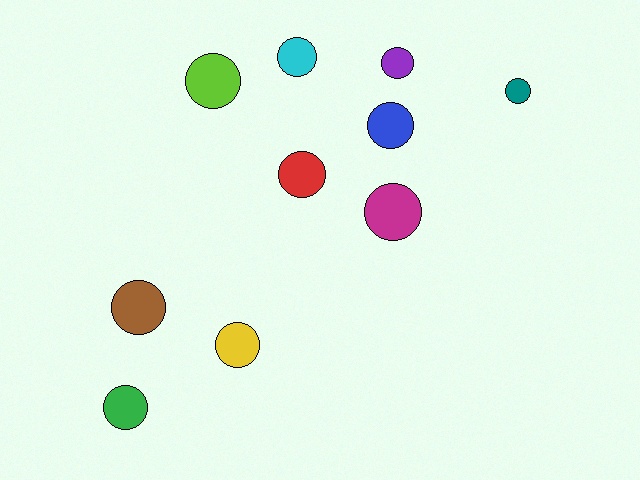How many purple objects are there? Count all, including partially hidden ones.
There is 1 purple object.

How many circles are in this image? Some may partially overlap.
There are 10 circles.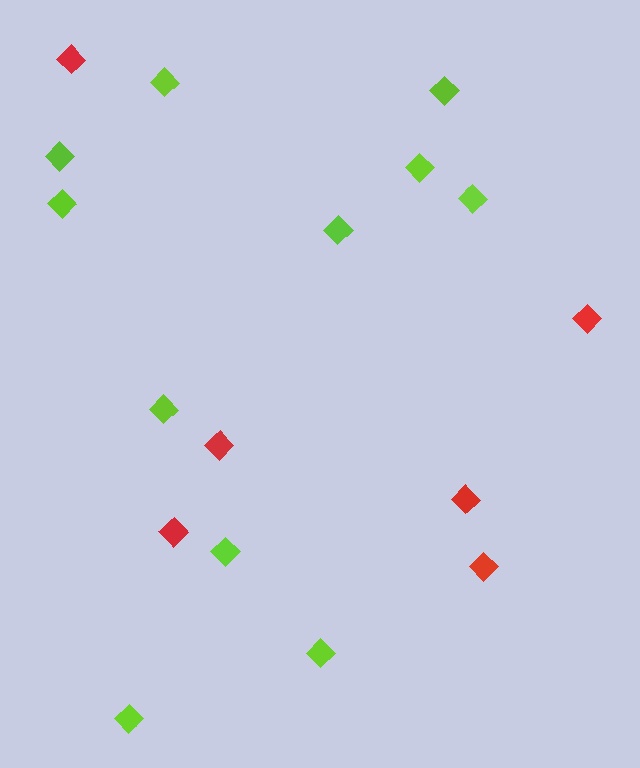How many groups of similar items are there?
There are 2 groups: one group of red diamonds (6) and one group of lime diamonds (11).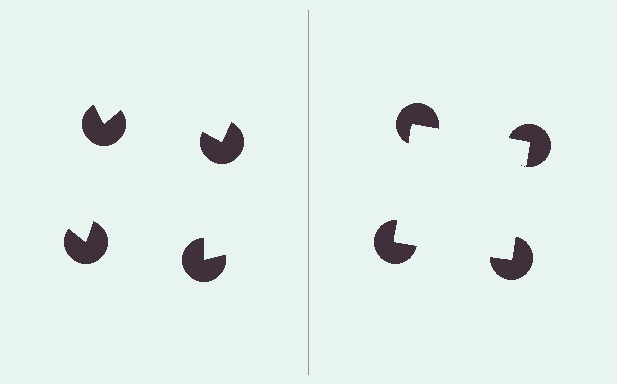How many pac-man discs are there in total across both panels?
8 — 4 on each side.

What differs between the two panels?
The pac-man discs are positioned identically on both sides; only the wedge orientations differ. On the right they align to a square; on the left they are misaligned.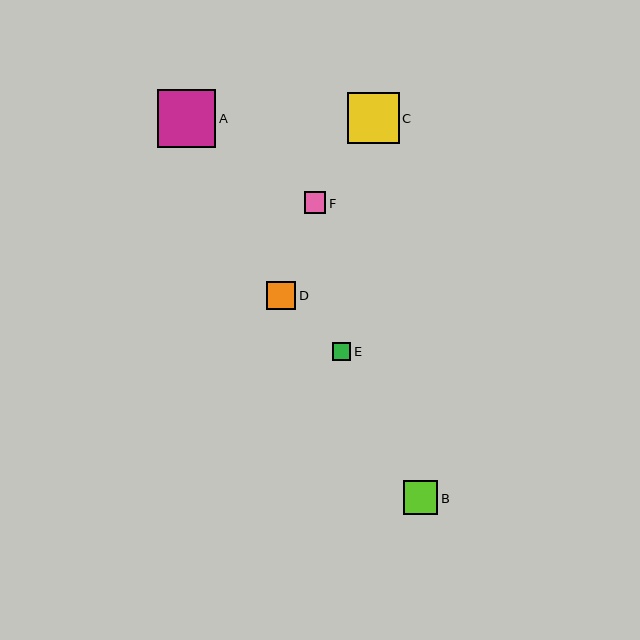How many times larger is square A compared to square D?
Square A is approximately 2.0 times the size of square D.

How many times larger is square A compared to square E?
Square A is approximately 3.2 times the size of square E.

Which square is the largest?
Square A is the largest with a size of approximately 58 pixels.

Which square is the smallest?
Square E is the smallest with a size of approximately 18 pixels.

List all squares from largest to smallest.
From largest to smallest: A, C, B, D, F, E.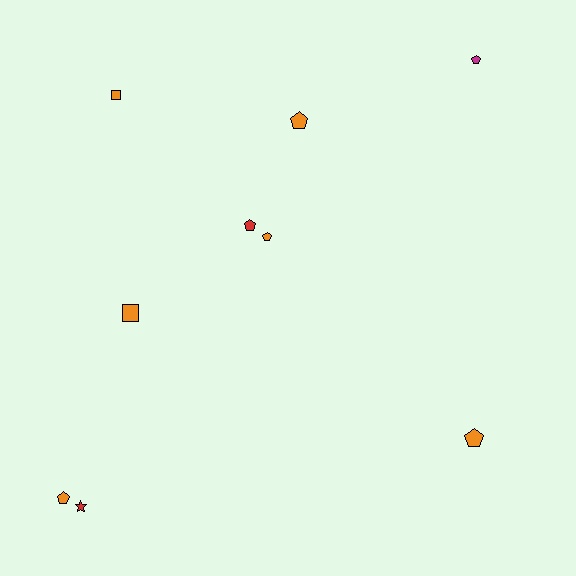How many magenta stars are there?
There are no magenta stars.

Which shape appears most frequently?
Pentagon, with 6 objects.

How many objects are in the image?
There are 9 objects.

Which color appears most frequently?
Orange, with 6 objects.